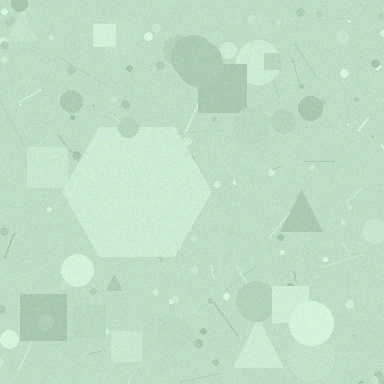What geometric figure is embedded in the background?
A hexagon is embedded in the background.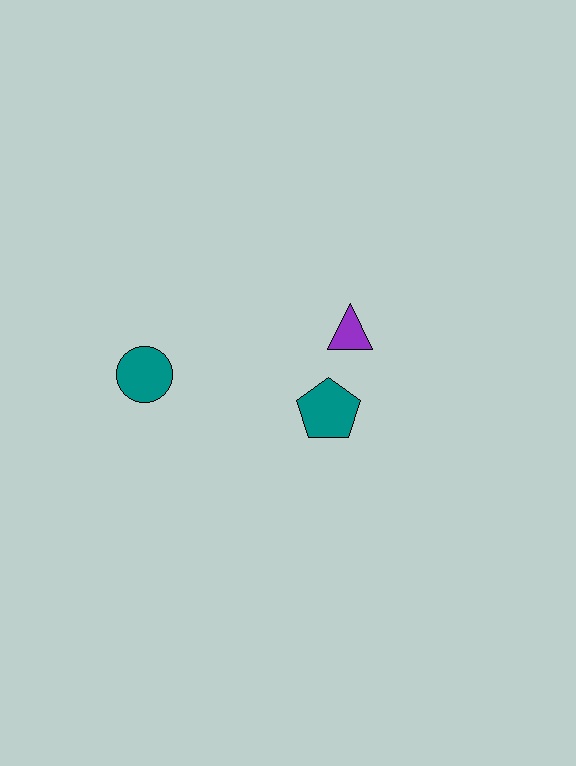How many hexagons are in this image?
There are no hexagons.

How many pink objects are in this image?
There are no pink objects.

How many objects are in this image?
There are 3 objects.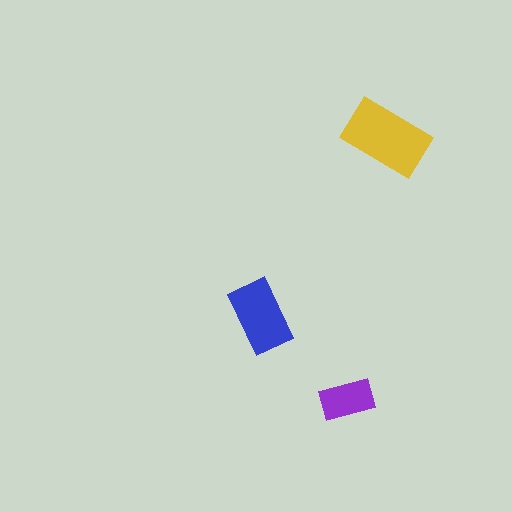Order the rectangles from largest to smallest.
the yellow one, the blue one, the purple one.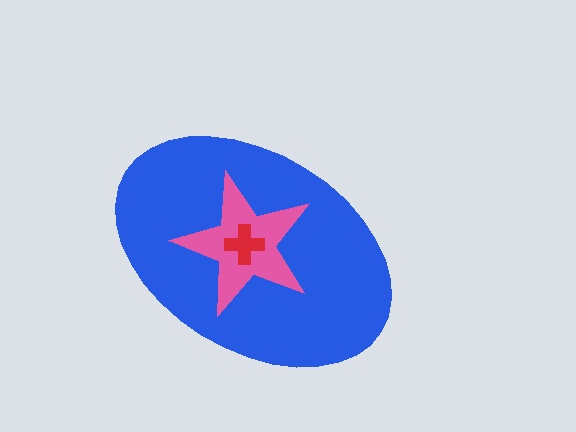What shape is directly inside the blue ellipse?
The pink star.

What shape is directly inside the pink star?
The red cross.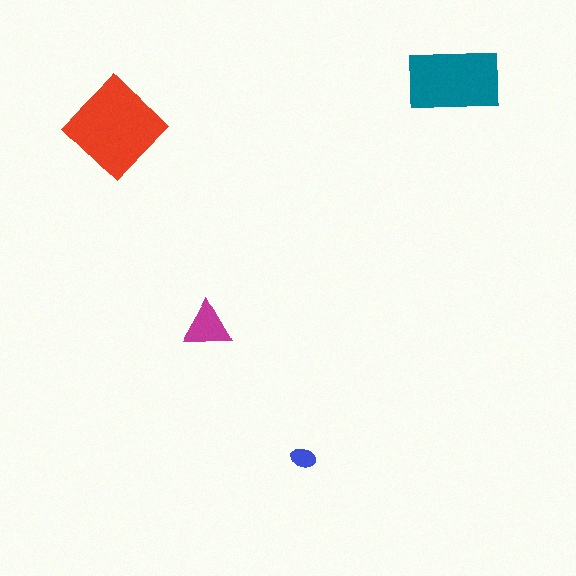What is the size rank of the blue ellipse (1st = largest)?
4th.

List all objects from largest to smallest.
The red diamond, the teal rectangle, the magenta triangle, the blue ellipse.